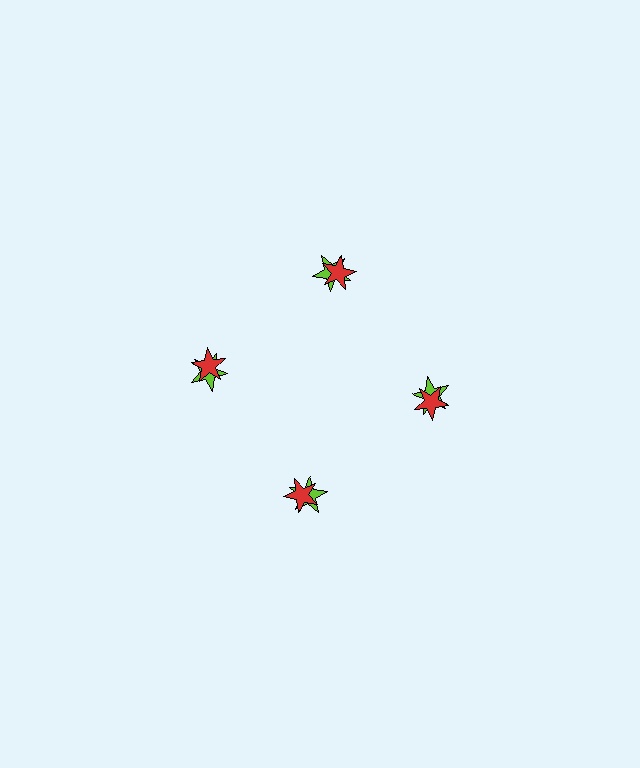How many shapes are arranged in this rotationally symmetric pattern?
There are 8 shapes, arranged in 4 groups of 2.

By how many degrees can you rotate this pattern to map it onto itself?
The pattern maps onto itself every 90 degrees of rotation.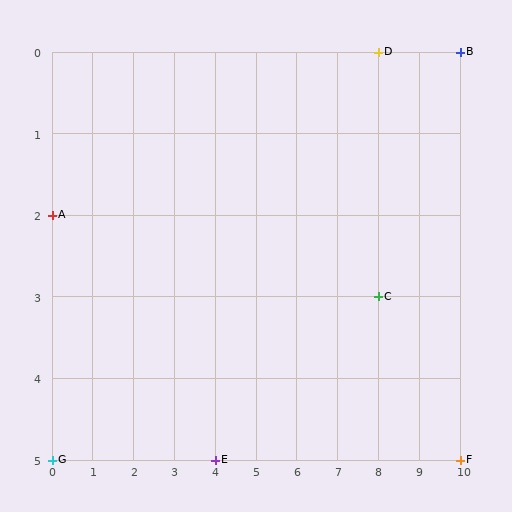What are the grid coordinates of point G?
Point G is at grid coordinates (0, 5).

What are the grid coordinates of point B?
Point B is at grid coordinates (10, 0).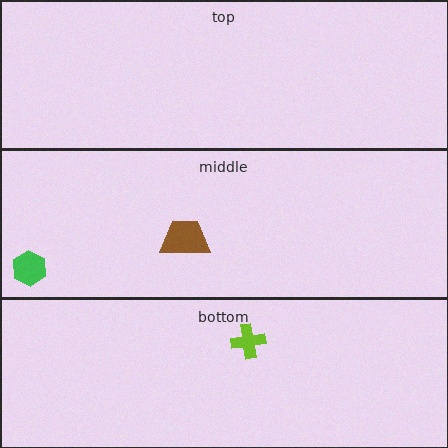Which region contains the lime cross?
The bottom region.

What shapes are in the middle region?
The green hexagon, the brown trapezoid.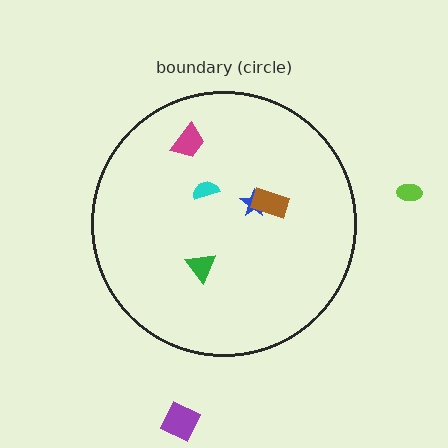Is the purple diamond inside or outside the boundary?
Outside.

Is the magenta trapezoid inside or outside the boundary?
Inside.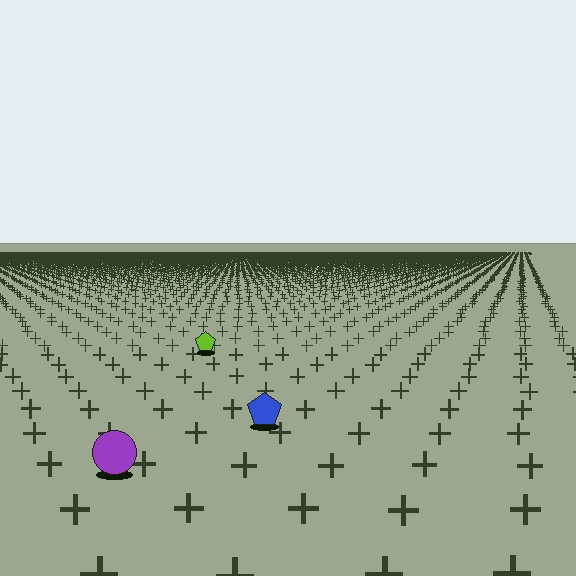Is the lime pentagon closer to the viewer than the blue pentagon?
No. The blue pentagon is closer — you can tell from the texture gradient: the ground texture is coarser near it.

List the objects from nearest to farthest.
From nearest to farthest: the purple circle, the blue pentagon, the lime pentagon.